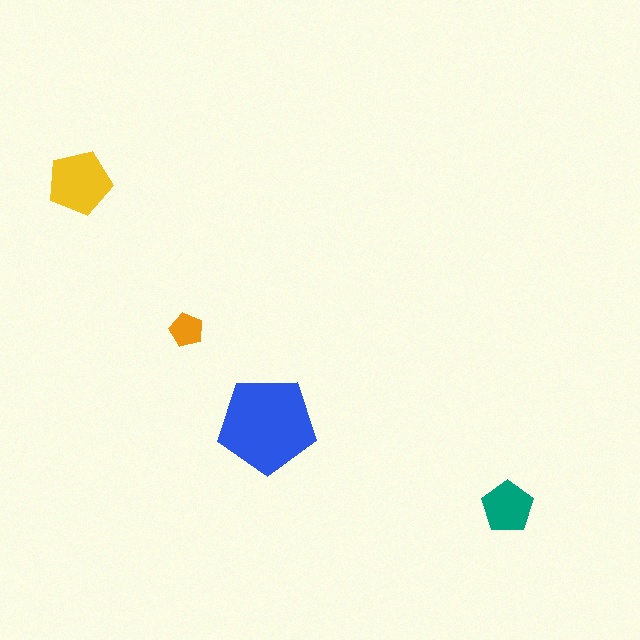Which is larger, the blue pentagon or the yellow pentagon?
The blue one.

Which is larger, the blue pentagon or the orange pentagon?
The blue one.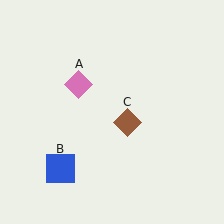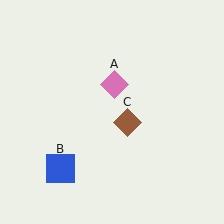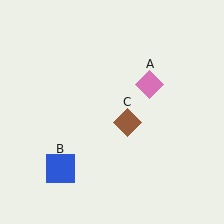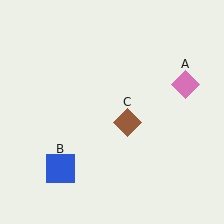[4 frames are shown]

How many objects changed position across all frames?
1 object changed position: pink diamond (object A).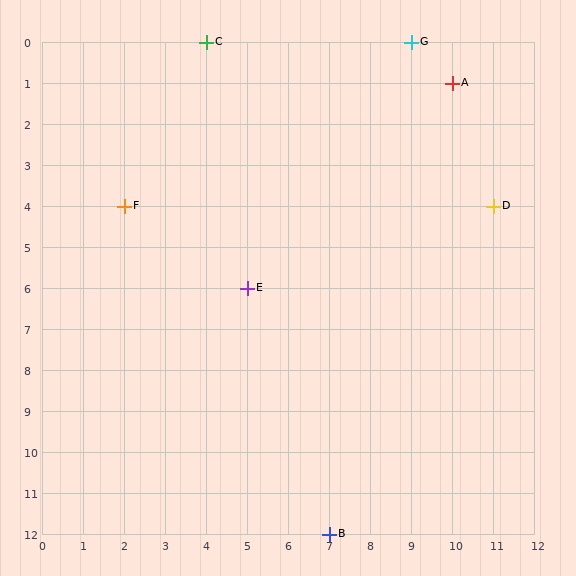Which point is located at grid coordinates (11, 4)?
Point D is at (11, 4).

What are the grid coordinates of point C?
Point C is at grid coordinates (4, 0).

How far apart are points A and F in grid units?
Points A and F are 8 columns and 3 rows apart (about 8.5 grid units diagonally).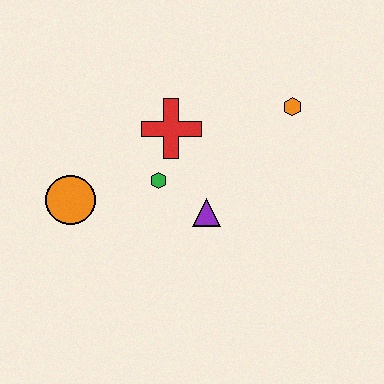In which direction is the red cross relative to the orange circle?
The red cross is to the right of the orange circle.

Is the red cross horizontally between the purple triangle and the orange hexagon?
No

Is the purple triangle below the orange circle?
Yes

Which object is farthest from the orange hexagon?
The orange circle is farthest from the orange hexagon.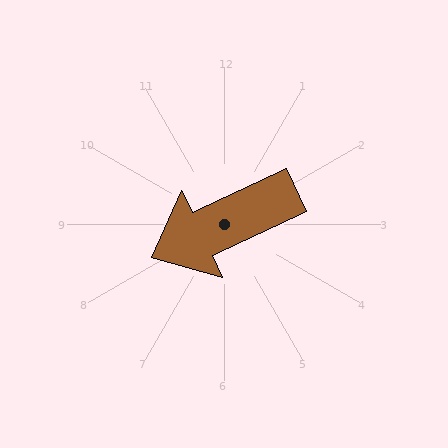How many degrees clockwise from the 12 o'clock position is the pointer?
Approximately 245 degrees.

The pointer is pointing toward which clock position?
Roughly 8 o'clock.